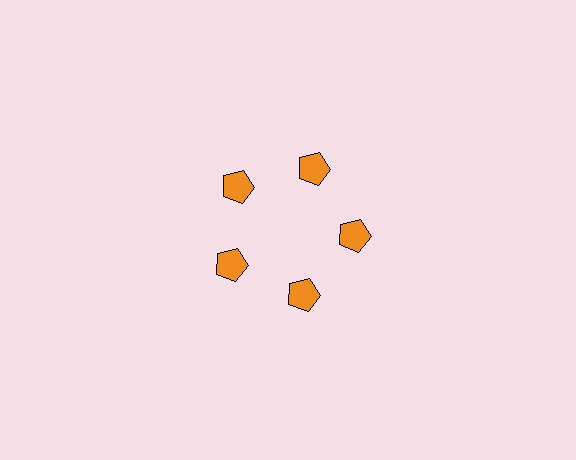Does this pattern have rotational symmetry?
Yes, this pattern has 5-fold rotational symmetry. It looks the same after rotating 72 degrees around the center.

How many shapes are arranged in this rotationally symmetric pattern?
There are 5 shapes, arranged in 5 groups of 1.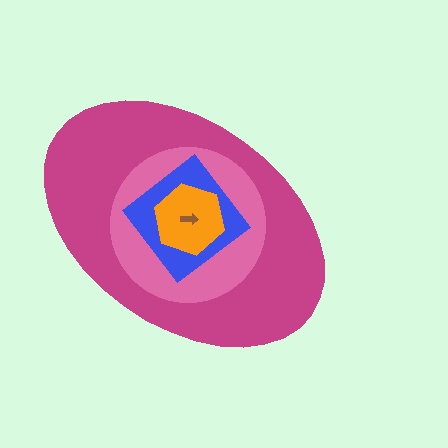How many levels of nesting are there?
5.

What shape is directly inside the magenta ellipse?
The pink circle.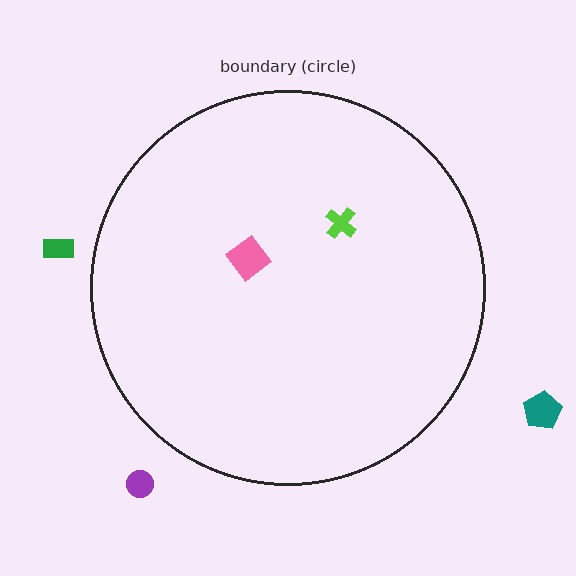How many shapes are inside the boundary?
2 inside, 3 outside.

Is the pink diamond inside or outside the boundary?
Inside.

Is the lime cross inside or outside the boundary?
Inside.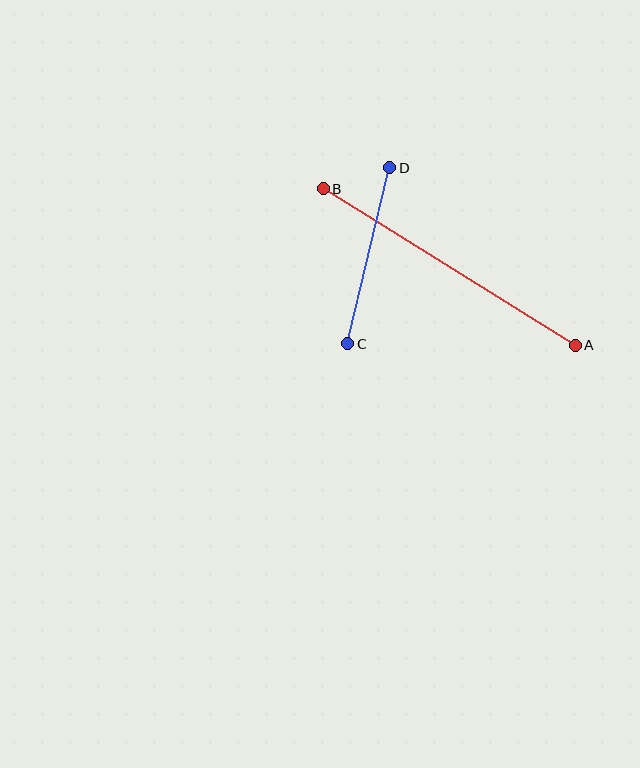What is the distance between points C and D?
The distance is approximately 181 pixels.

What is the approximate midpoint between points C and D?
The midpoint is at approximately (369, 256) pixels.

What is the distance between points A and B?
The distance is approximately 297 pixels.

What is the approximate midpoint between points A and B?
The midpoint is at approximately (449, 267) pixels.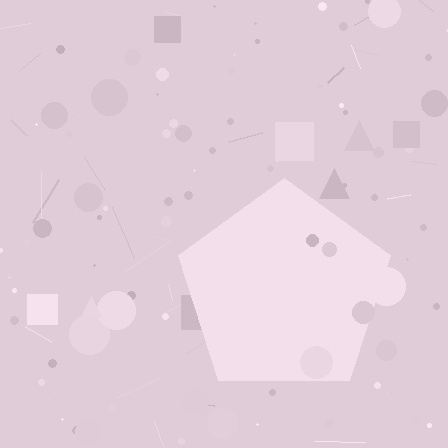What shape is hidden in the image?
A pentagon is hidden in the image.